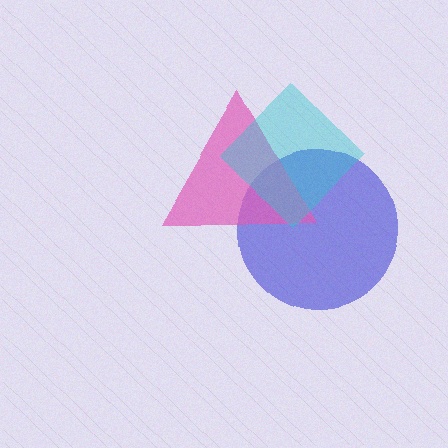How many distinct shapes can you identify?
There are 3 distinct shapes: a blue circle, a pink triangle, a cyan diamond.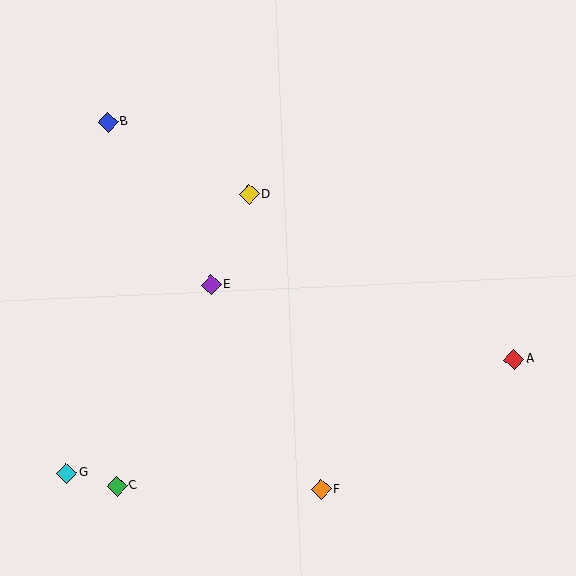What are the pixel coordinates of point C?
Point C is at (117, 486).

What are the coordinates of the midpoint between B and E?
The midpoint between B and E is at (159, 203).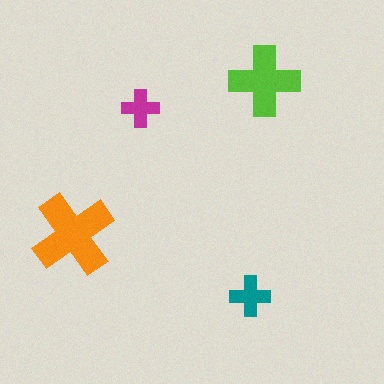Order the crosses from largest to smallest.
the orange one, the lime one, the teal one, the magenta one.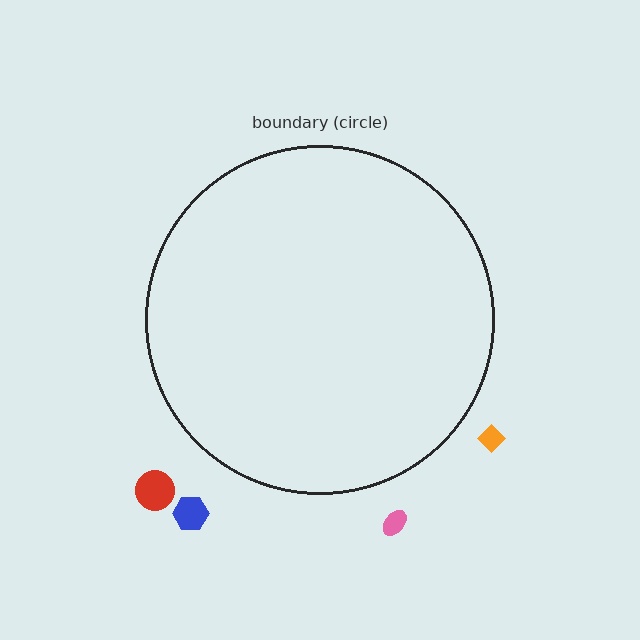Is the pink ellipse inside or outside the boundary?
Outside.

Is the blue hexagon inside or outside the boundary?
Outside.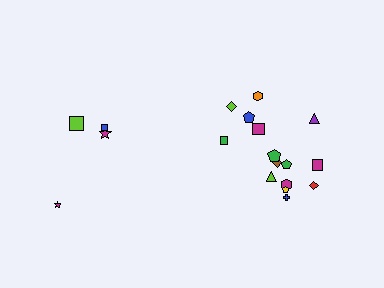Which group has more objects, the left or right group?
The right group.